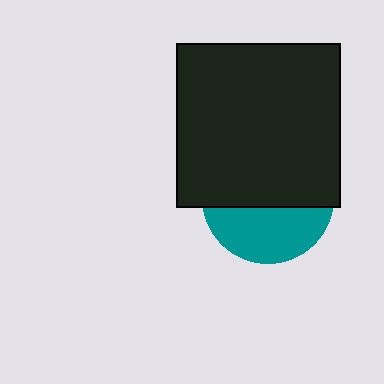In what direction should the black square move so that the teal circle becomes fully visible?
The black square should move up. That is the shortest direction to clear the overlap and leave the teal circle fully visible.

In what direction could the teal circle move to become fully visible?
The teal circle could move down. That would shift it out from behind the black square entirely.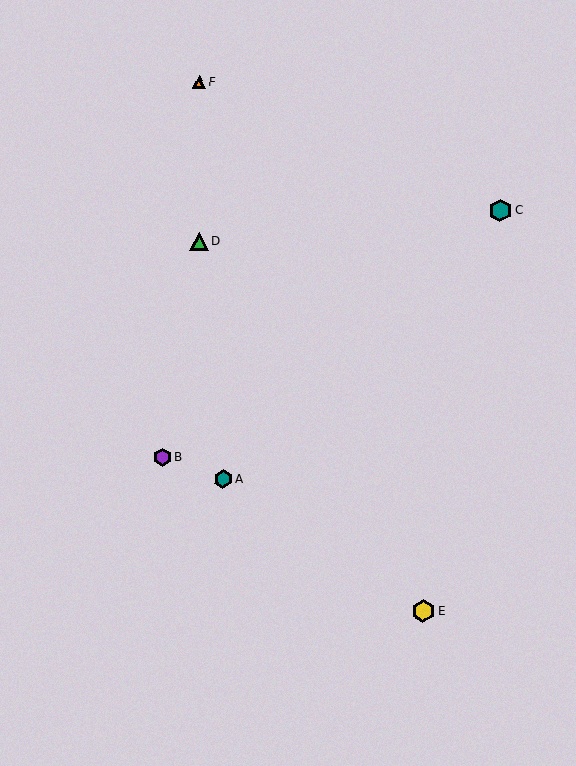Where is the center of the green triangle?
The center of the green triangle is at (199, 241).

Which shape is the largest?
The yellow hexagon (labeled E) is the largest.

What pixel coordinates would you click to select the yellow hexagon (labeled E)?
Click at (423, 611) to select the yellow hexagon E.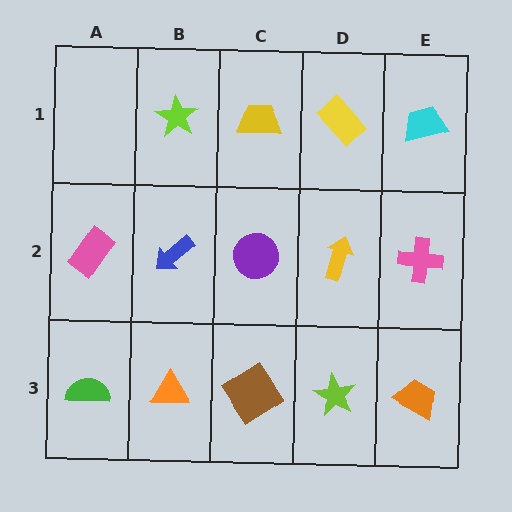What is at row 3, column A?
A green semicircle.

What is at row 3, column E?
An orange trapezoid.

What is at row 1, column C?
A yellow trapezoid.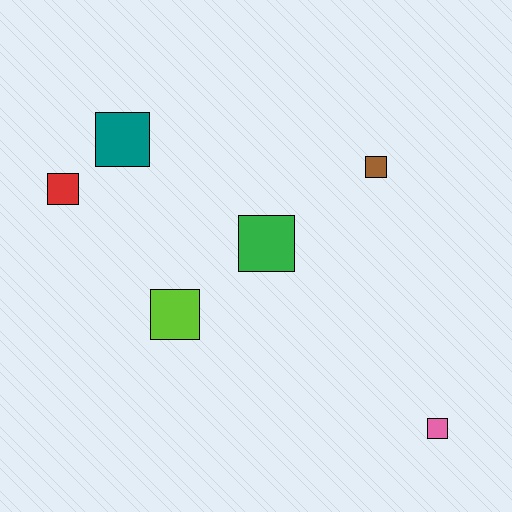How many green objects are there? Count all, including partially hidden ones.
There is 1 green object.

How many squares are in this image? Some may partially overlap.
There are 6 squares.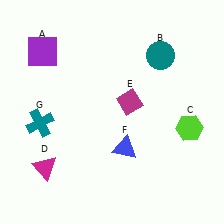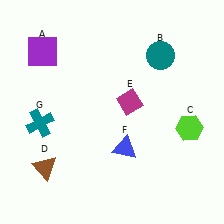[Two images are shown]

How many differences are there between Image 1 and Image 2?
There is 1 difference between the two images.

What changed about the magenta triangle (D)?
In Image 1, D is magenta. In Image 2, it changed to brown.